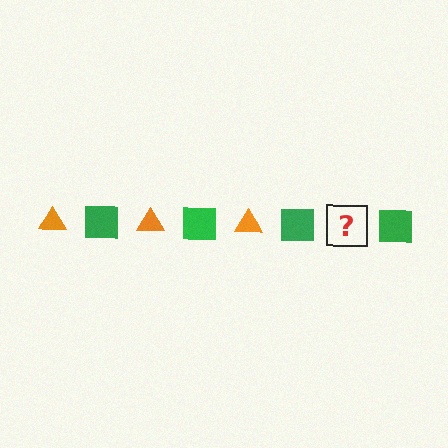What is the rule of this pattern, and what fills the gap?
The rule is that the pattern alternates between orange triangle and green square. The gap should be filled with an orange triangle.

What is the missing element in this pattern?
The missing element is an orange triangle.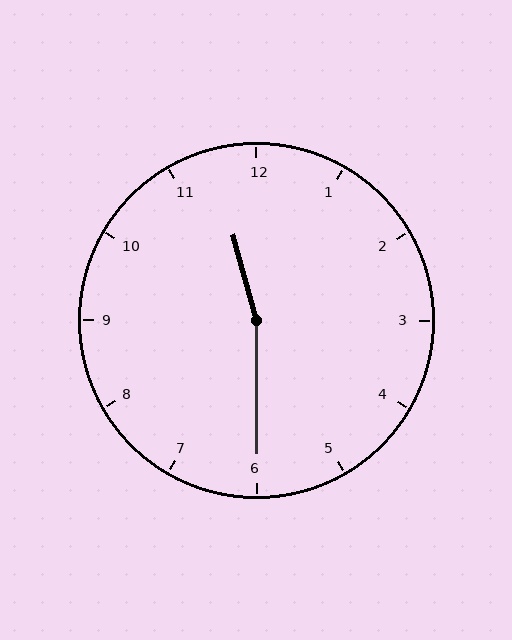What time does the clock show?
11:30.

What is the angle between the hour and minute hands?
Approximately 165 degrees.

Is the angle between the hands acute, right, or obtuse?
It is obtuse.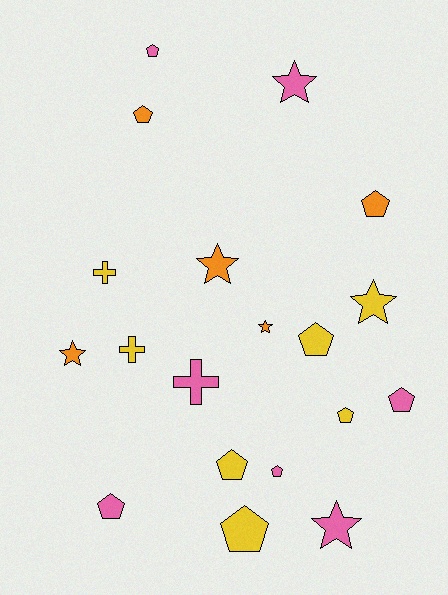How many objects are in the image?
There are 19 objects.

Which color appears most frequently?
Yellow, with 7 objects.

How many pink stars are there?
There are 2 pink stars.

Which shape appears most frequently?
Pentagon, with 10 objects.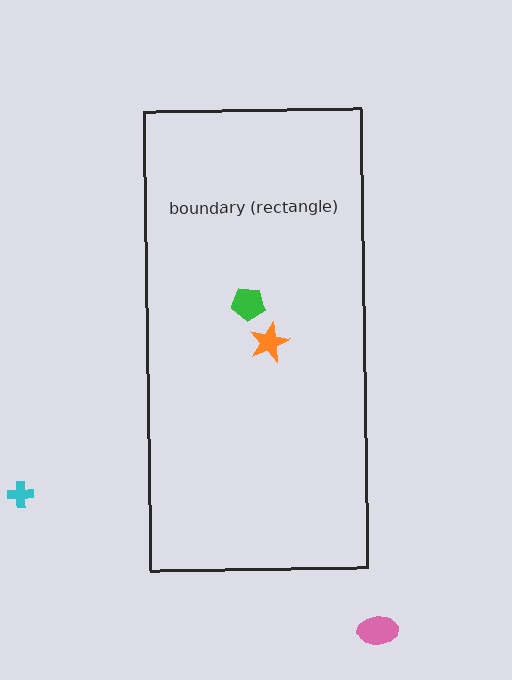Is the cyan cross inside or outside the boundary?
Outside.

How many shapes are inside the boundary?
2 inside, 2 outside.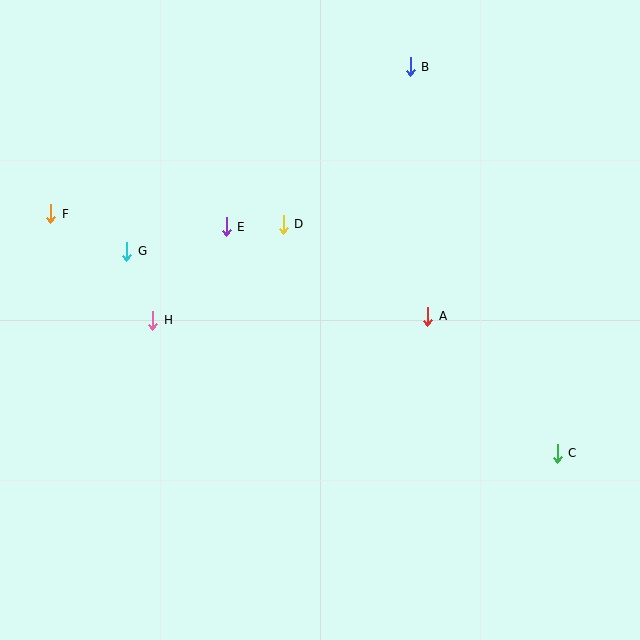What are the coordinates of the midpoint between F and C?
The midpoint between F and C is at (304, 333).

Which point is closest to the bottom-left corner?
Point H is closest to the bottom-left corner.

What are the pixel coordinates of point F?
Point F is at (51, 214).